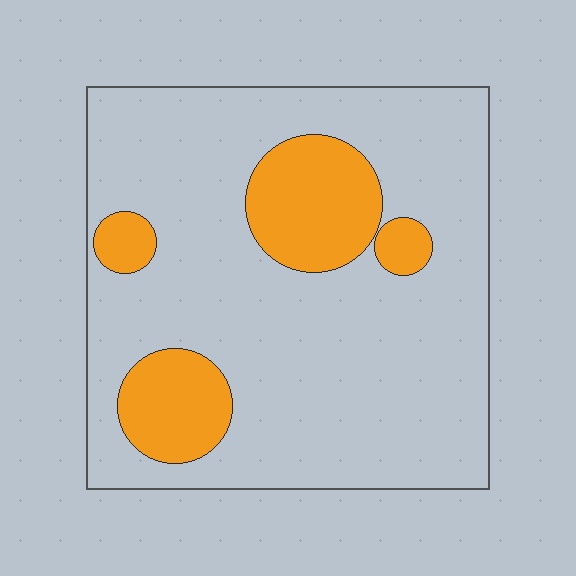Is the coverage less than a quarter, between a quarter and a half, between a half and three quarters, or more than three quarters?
Less than a quarter.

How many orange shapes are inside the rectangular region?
4.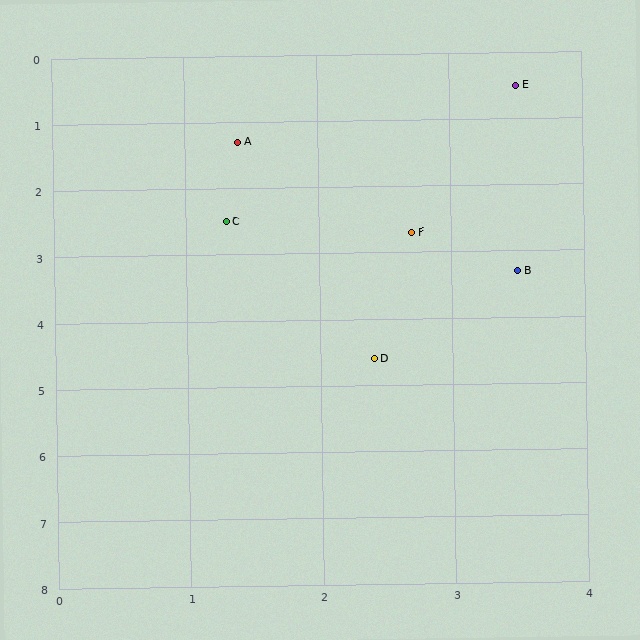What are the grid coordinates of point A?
Point A is at approximately (1.4, 1.3).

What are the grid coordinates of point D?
Point D is at approximately (2.4, 4.6).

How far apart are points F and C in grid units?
Points F and C are about 1.4 grid units apart.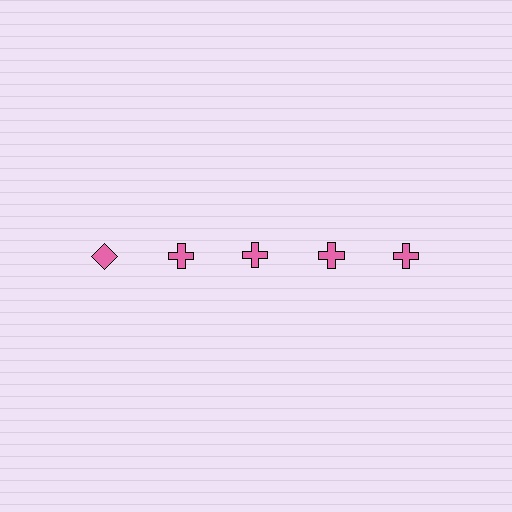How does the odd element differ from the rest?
It has a different shape: diamond instead of cross.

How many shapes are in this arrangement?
There are 5 shapes arranged in a grid pattern.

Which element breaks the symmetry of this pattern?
The pink diamond in the top row, leftmost column breaks the symmetry. All other shapes are pink crosses.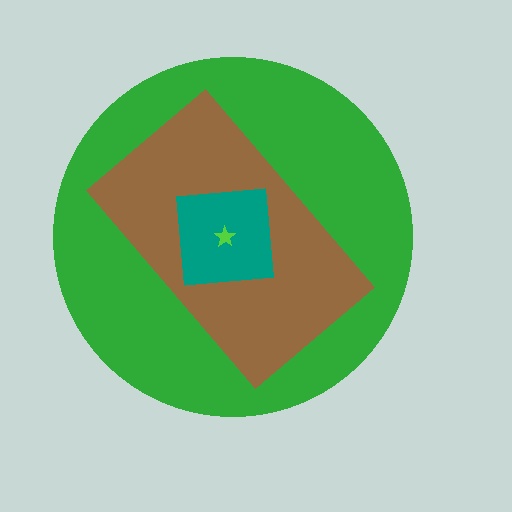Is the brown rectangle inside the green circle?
Yes.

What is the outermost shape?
The green circle.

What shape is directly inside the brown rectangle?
The teal square.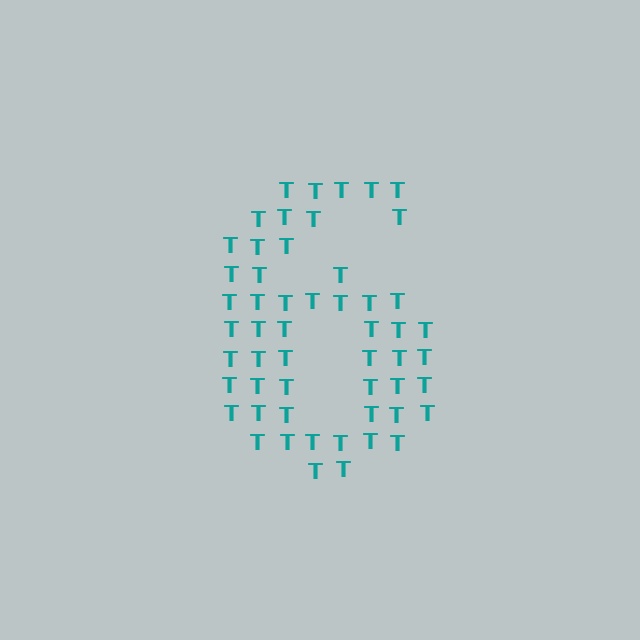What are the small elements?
The small elements are letter T's.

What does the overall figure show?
The overall figure shows the digit 6.